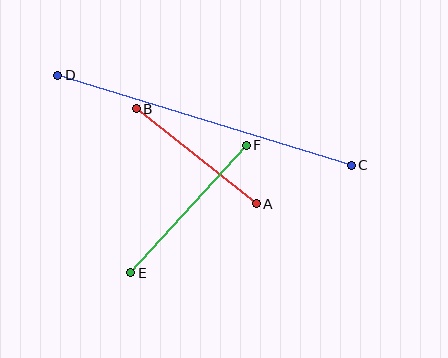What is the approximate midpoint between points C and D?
The midpoint is at approximately (204, 120) pixels.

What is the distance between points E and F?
The distance is approximately 172 pixels.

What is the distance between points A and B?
The distance is approximately 153 pixels.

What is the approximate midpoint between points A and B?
The midpoint is at approximately (196, 156) pixels.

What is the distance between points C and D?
The distance is approximately 307 pixels.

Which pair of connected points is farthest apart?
Points C and D are farthest apart.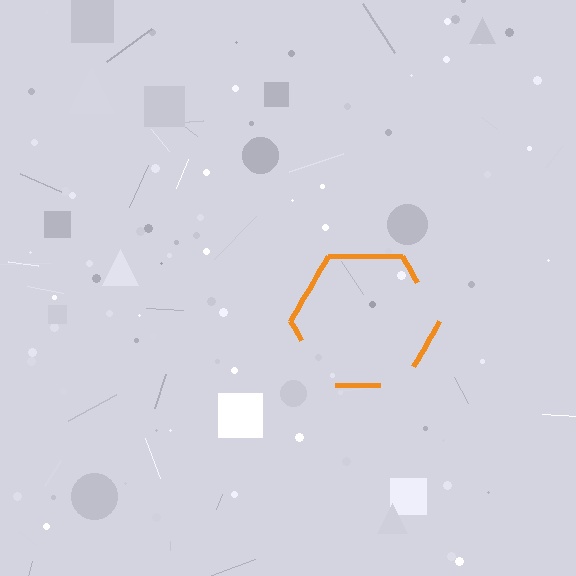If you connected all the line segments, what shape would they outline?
They would outline a hexagon.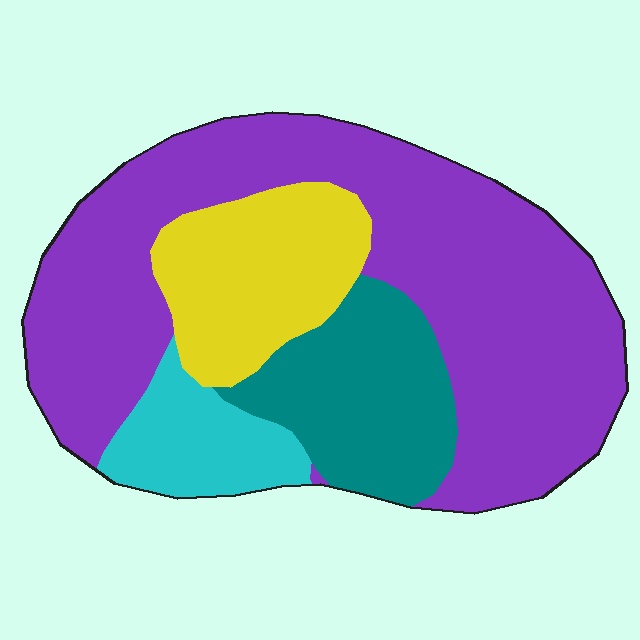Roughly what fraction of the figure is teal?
Teal takes up about one sixth (1/6) of the figure.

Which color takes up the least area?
Cyan, at roughly 10%.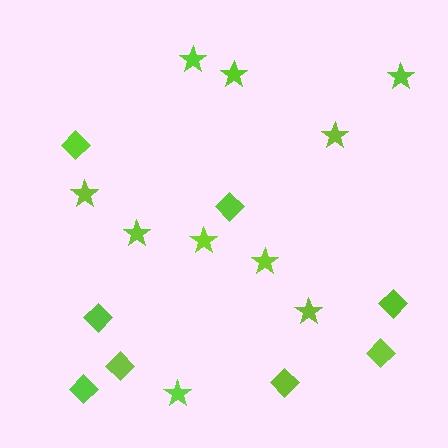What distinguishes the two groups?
There are 2 groups: one group of diamonds (8) and one group of stars (10).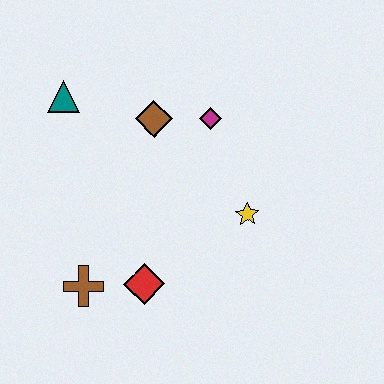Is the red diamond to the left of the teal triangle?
No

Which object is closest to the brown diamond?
The magenta diamond is closest to the brown diamond.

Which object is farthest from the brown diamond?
The brown cross is farthest from the brown diamond.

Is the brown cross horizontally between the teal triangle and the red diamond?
Yes